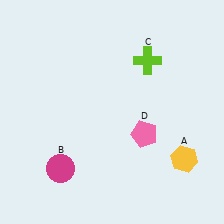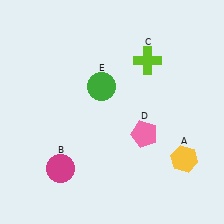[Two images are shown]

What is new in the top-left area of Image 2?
A green circle (E) was added in the top-left area of Image 2.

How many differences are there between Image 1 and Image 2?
There is 1 difference between the two images.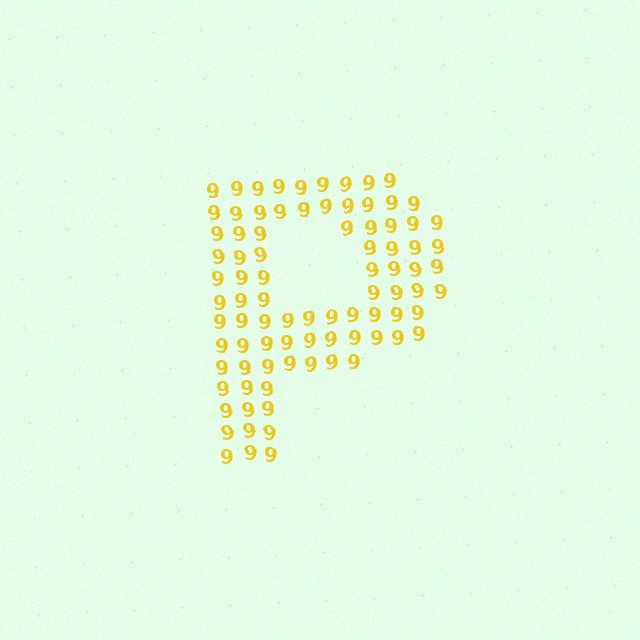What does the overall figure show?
The overall figure shows the letter P.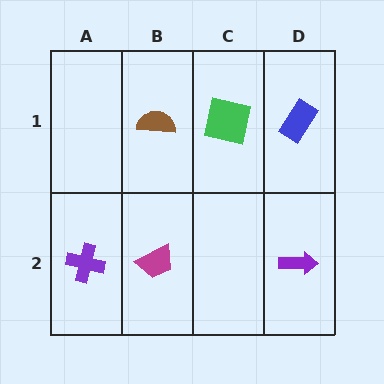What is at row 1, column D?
A blue rectangle.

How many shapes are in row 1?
3 shapes.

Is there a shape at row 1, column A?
No, that cell is empty.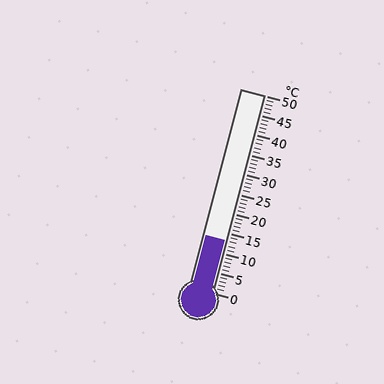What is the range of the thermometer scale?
The thermometer scale ranges from 0°C to 50°C.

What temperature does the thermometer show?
The thermometer shows approximately 13°C.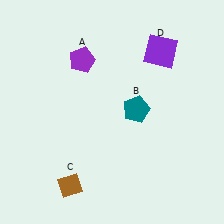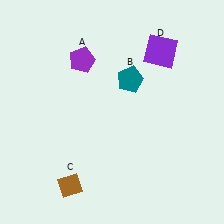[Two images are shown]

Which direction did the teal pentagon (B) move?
The teal pentagon (B) moved up.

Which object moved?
The teal pentagon (B) moved up.